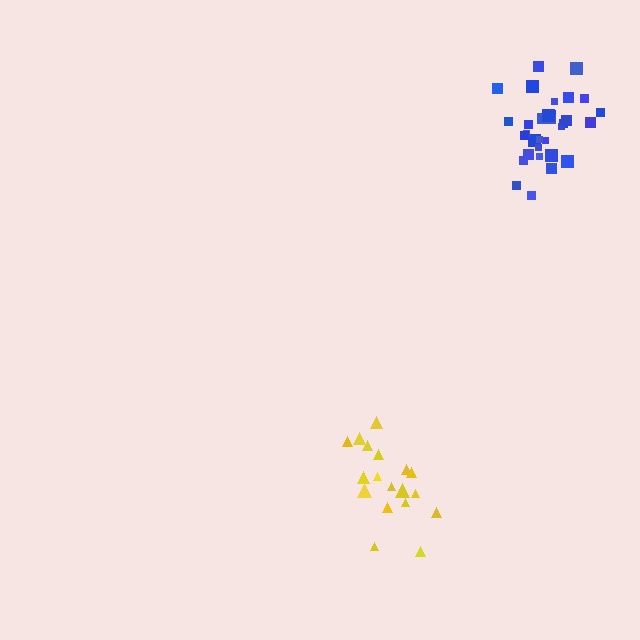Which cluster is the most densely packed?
Blue.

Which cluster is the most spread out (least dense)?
Yellow.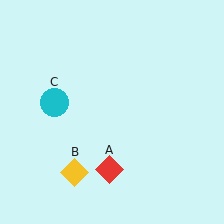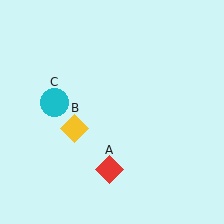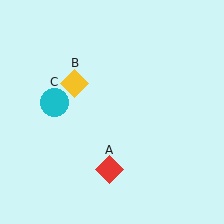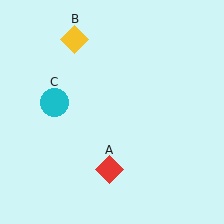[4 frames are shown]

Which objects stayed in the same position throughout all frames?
Red diamond (object A) and cyan circle (object C) remained stationary.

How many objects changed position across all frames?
1 object changed position: yellow diamond (object B).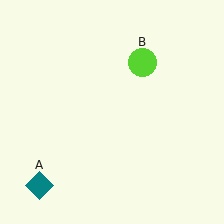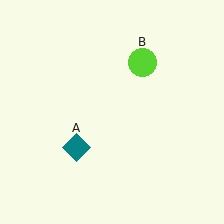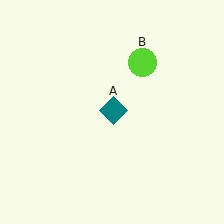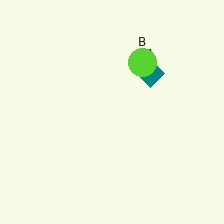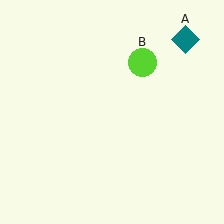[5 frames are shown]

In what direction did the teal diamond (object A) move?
The teal diamond (object A) moved up and to the right.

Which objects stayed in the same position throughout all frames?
Lime circle (object B) remained stationary.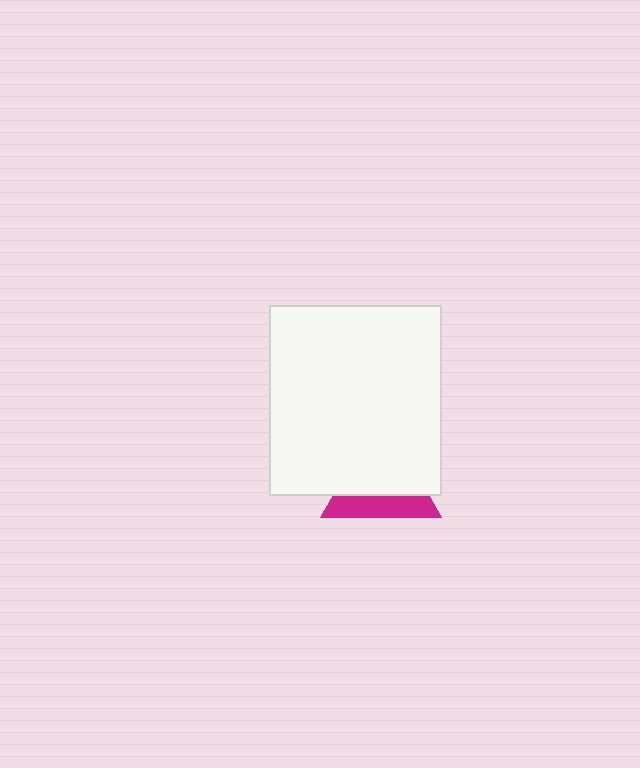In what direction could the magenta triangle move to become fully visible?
The magenta triangle could move down. That would shift it out from behind the white rectangle entirely.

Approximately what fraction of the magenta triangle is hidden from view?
Roughly 63% of the magenta triangle is hidden behind the white rectangle.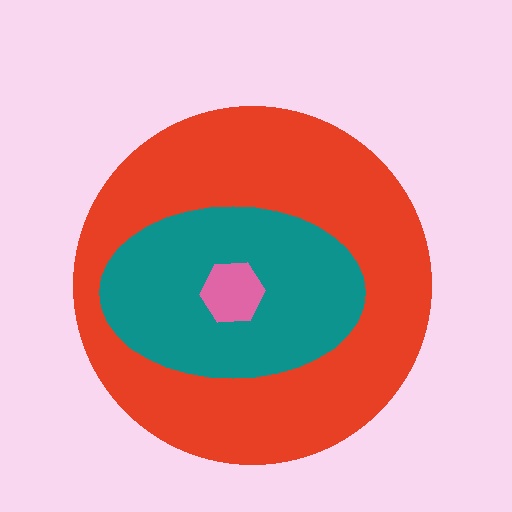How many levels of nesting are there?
3.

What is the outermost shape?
The red circle.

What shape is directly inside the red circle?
The teal ellipse.